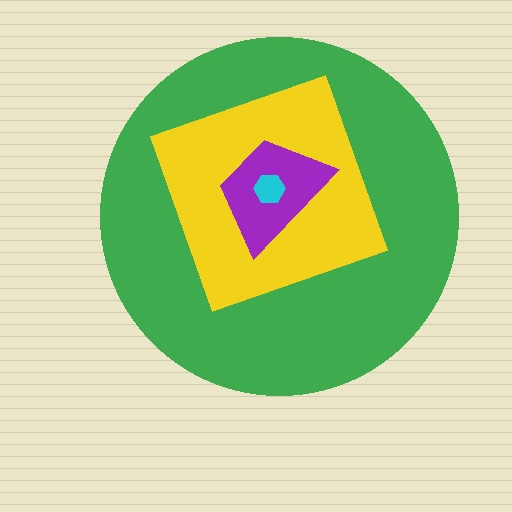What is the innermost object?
The cyan hexagon.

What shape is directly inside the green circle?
The yellow diamond.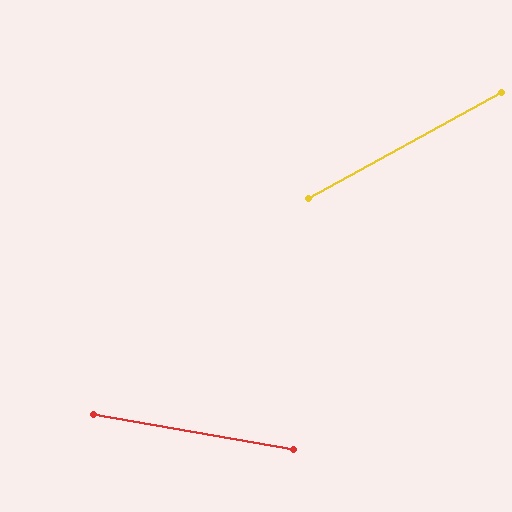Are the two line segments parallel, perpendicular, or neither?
Neither parallel nor perpendicular — they differ by about 38°.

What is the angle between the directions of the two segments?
Approximately 38 degrees.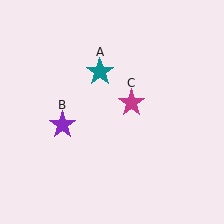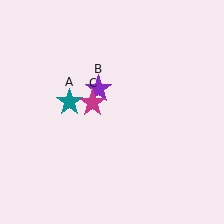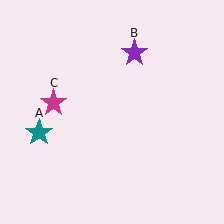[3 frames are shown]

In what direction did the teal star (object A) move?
The teal star (object A) moved down and to the left.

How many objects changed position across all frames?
3 objects changed position: teal star (object A), purple star (object B), magenta star (object C).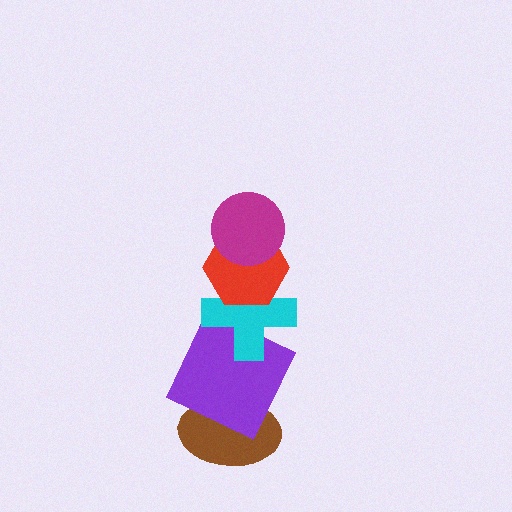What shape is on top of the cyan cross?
The red hexagon is on top of the cyan cross.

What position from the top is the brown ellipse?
The brown ellipse is 5th from the top.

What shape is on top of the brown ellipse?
The purple square is on top of the brown ellipse.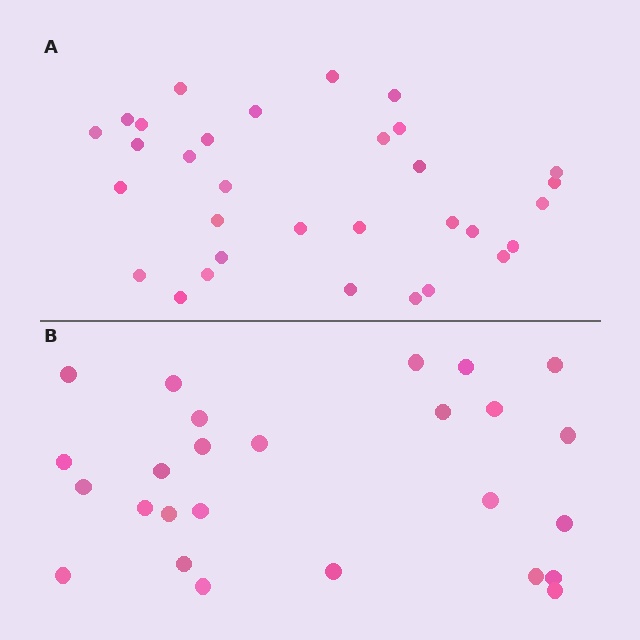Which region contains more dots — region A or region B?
Region A (the top region) has more dots.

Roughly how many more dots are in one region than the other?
Region A has about 6 more dots than region B.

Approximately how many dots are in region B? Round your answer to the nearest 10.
About 30 dots. (The exact count is 26, which rounds to 30.)